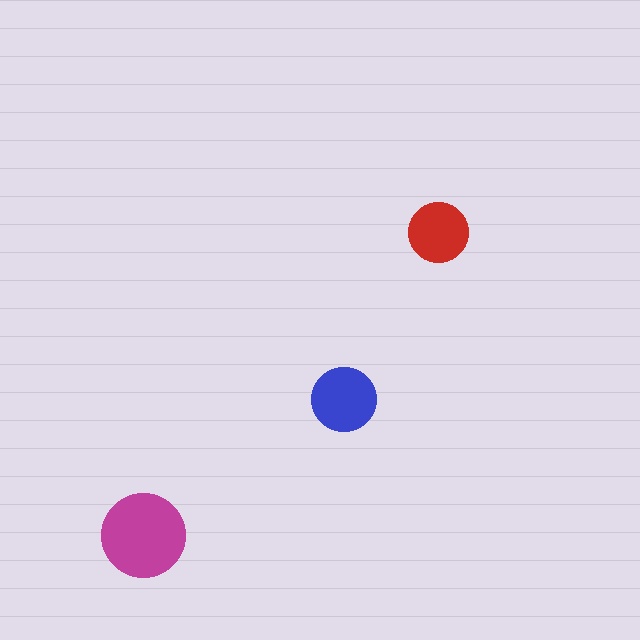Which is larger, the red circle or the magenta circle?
The magenta one.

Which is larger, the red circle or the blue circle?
The blue one.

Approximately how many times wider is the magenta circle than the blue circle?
About 1.5 times wider.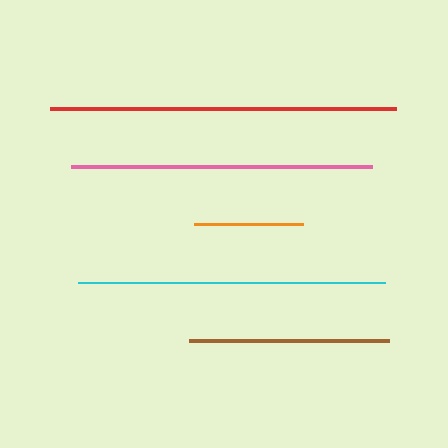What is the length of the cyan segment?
The cyan segment is approximately 307 pixels long.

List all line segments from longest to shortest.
From longest to shortest: red, cyan, pink, brown, orange.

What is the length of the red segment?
The red segment is approximately 347 pixels long.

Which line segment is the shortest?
The orange line is the shortest at approximately 110 pixels.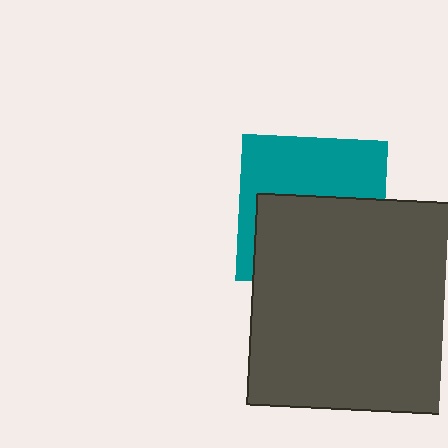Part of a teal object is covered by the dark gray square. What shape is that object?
It is a square.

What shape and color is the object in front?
The object in front is a dark gray square.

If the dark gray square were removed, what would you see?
You would see the complete teal square.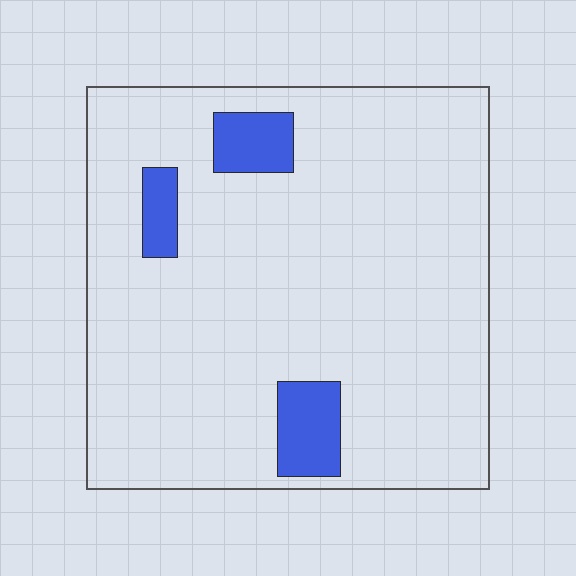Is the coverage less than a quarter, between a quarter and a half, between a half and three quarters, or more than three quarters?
Less than a quarter.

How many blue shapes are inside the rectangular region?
3.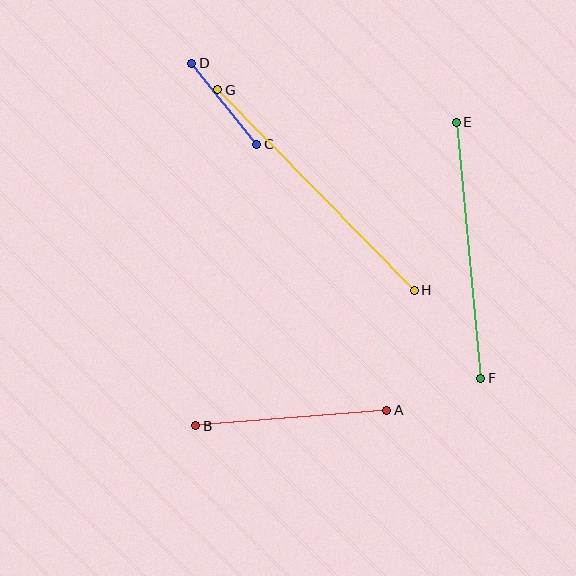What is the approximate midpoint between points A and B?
The midpoint is at approximately (291, 418) pixels.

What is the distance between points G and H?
The distance is approximately 281 pixels.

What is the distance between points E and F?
The distance is approximately 257 pixels.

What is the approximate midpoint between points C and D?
The midpoint is at approximately (224, 104) pixels.